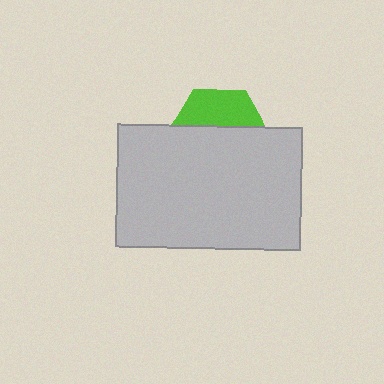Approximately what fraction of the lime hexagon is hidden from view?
Roughly 62% of the lime hexagon is hidden behind the light gray rectangle.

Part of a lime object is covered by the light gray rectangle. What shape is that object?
It is a hexagon.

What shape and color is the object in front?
The object in front is a light gray rectangle.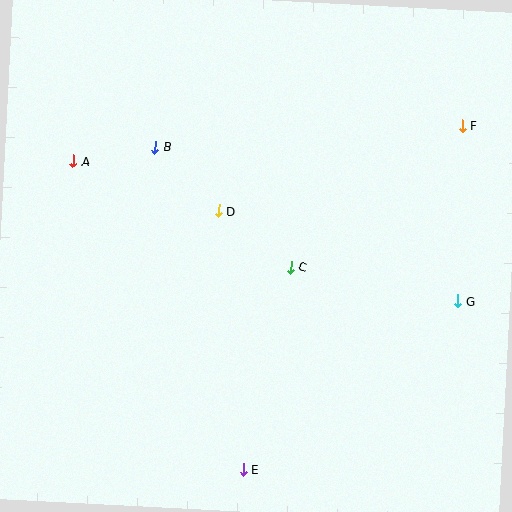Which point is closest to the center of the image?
Point C at (291, 267) is closest to the center.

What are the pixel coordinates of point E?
Point E is at (243, 469).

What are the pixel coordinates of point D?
Point D is at (219, 211).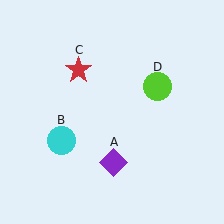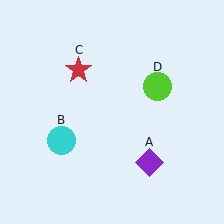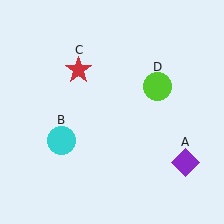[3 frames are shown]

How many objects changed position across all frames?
1 object changed position: purple diamond (object A).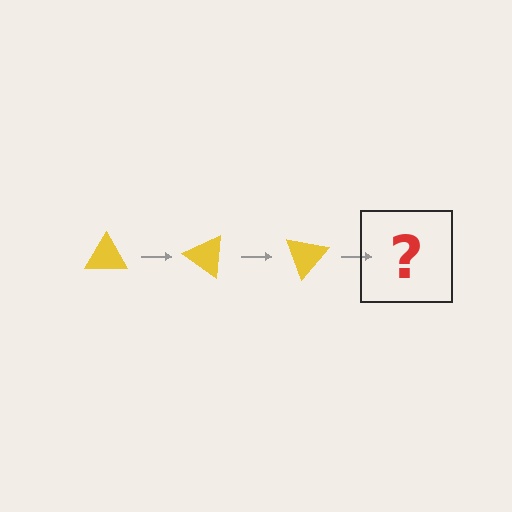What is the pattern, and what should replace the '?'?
The pattern is that the triangle rotates 35 degrees each step. The '?' should be a yellow triangle rotated 105 degrees.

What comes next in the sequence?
The next element should be a yellow triangle rotated 105 degrees.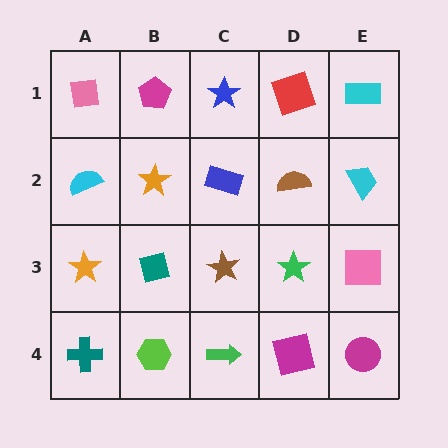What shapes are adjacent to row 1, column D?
A brown semicircle (row 2, column D), a blue star (row 1, column C), a cyan rectangle (row 1, column E).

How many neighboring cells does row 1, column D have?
3.